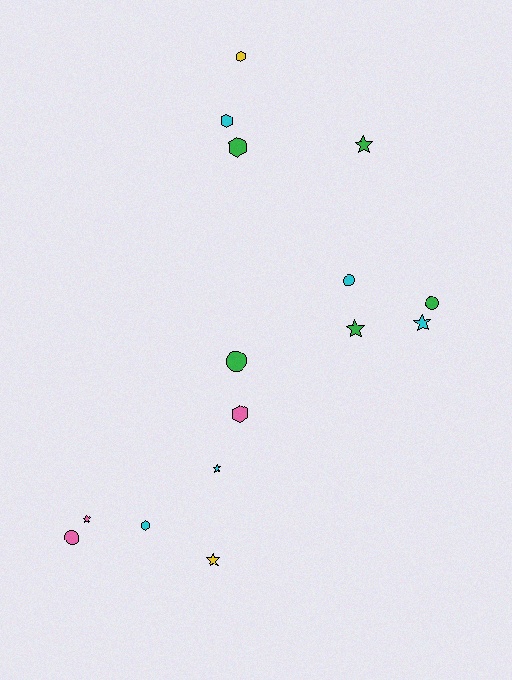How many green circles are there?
There are 2 green circles.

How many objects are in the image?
There are 15 objects.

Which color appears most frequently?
Cyan, with 5 objects.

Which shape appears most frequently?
Star, with 6 objects.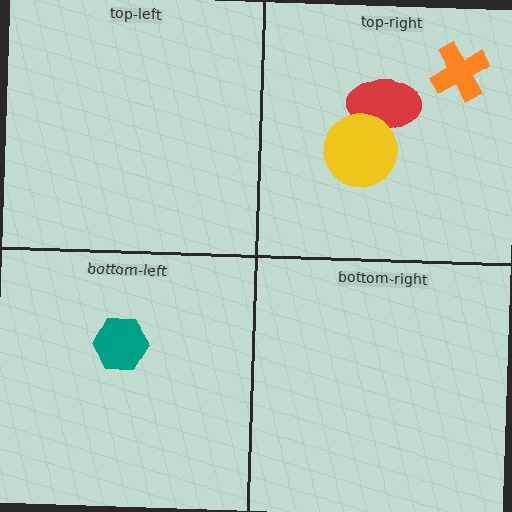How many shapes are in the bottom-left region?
1.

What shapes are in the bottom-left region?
The teal hexagon.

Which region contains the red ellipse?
The top-right region.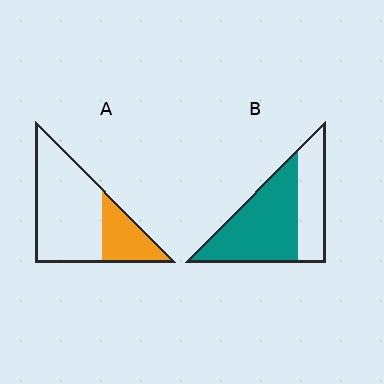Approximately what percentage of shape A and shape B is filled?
A is approximately 30% and B is approximately 65%.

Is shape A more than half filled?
No.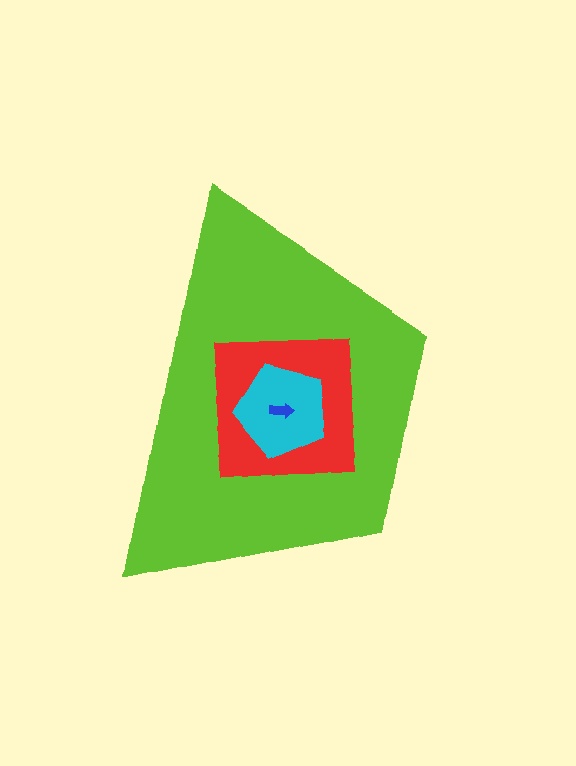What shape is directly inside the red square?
The cyan pentagon.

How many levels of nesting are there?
4.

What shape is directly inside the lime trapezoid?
The red square.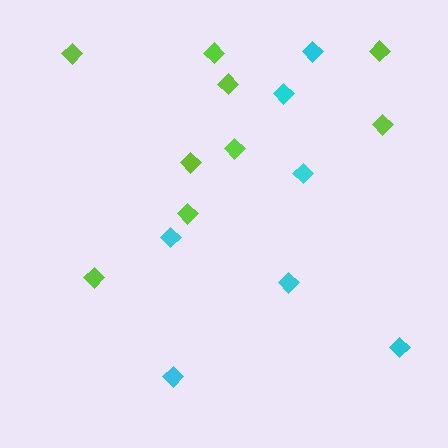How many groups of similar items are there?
There are 2 groups: one group of lime diamonds (9) and one group of cyan diamonds (7).